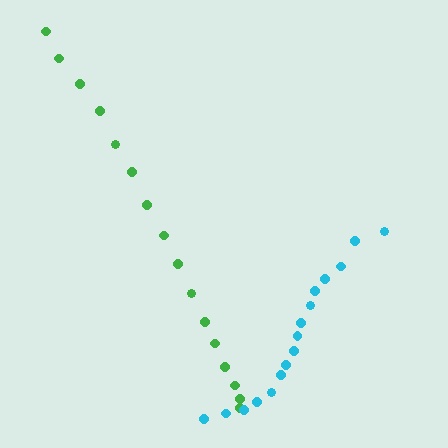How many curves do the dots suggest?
There are 2 distinct paths.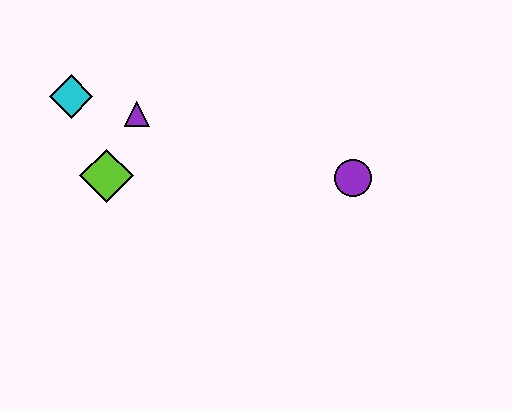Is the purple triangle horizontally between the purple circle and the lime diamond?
Yes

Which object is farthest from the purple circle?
The cyan diamond is farthest from the purple circle.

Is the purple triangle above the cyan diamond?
No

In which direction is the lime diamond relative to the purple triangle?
The lime diamond is below the purple triangle.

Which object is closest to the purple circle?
The purple triangle is closest to the purple circle.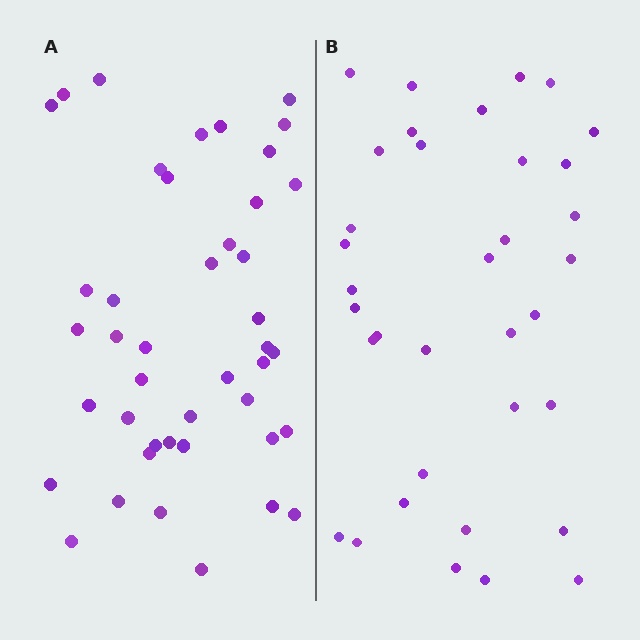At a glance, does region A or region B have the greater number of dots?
Region A (the left region) has more dots.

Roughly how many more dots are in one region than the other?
Region A has roughly 8 or so more dots than region B.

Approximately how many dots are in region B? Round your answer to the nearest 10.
About 40 dots. (The exact count is 35, which rounds to 40.)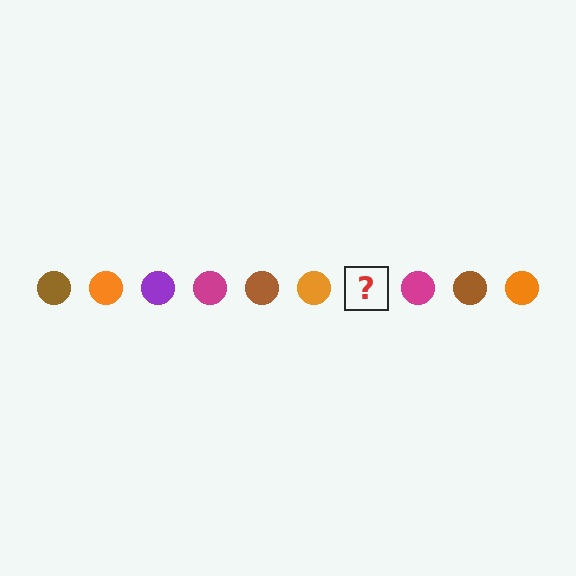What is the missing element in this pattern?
The missing element is a purple circle.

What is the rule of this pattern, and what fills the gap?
The rule is that the pattern cycles through brown, orange, purple, magenta circles. The gap should be filled with a purple circle.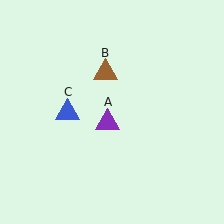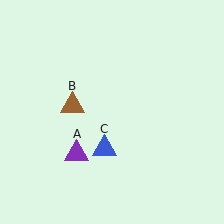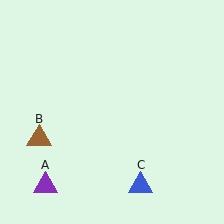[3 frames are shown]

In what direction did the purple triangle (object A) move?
The purple triangle (object A) moved down and to the left.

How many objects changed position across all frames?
3 objects changed position: purple triangle (object A), brown triangle (object B), blue triangle (object C).